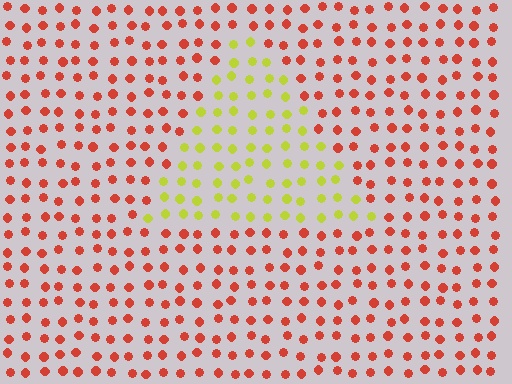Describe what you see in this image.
The image is filled with small red elements in a uniform arrangement. A triangle-shaped region is visible where the elements are tinted to a slightly different hue, forming a subtle color boundary.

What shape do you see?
I see a triangle.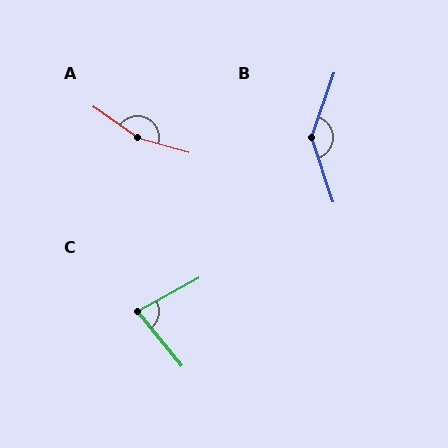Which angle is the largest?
A, at approximately 161 degrees.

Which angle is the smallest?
C, at approximately 79 degrees.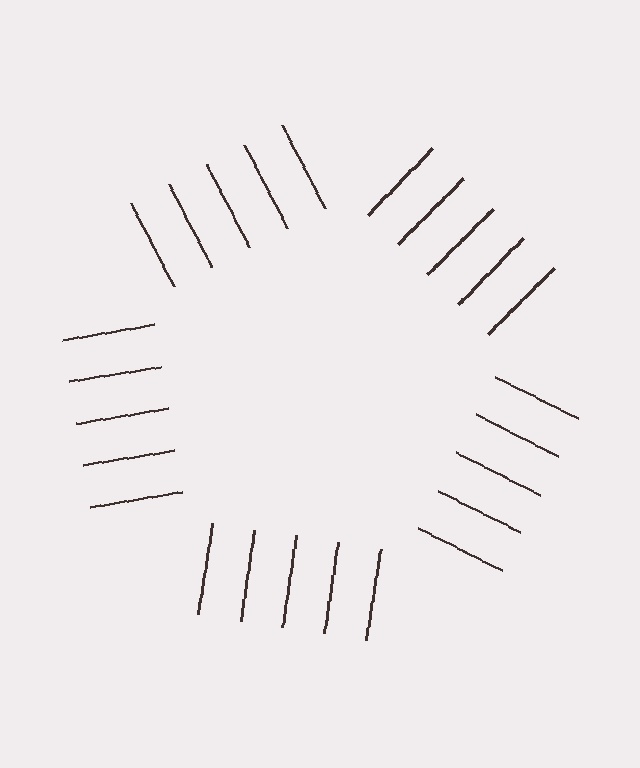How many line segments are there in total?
25 — 5 along each of the 5 edges.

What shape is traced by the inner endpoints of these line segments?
An illusory pentagon — the line segments terminate on its edges but no continuous stroke is drawn.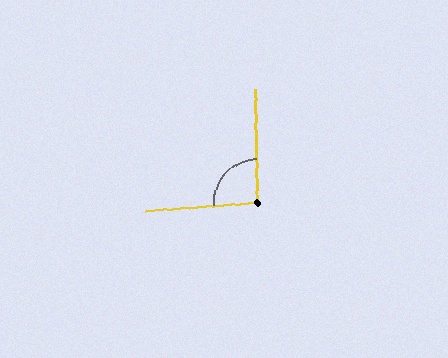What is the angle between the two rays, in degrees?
Approximately 93 degrees.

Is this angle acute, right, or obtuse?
It is approximately a right angle.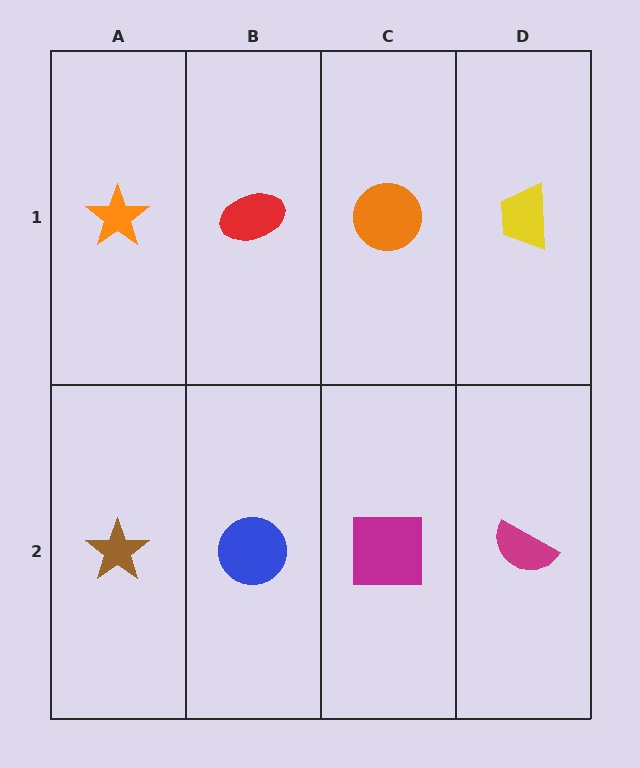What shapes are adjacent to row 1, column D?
A magenta semicircle (row 2, column D), an orange circle (row 1, column C).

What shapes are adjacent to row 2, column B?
A red ellipse (row 1, column B), a brown star (row 2, column A), a magenta square (row 2, column C).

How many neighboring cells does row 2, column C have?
3.